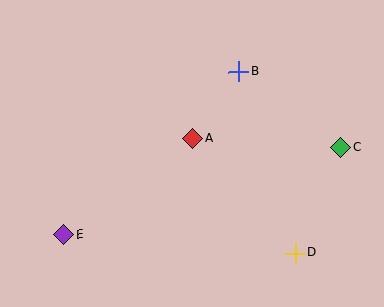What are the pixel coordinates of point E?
Point E is at (64, 235).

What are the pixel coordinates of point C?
Point C is at (341, 147).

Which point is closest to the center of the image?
Point A at (193, 138) is closest to the center.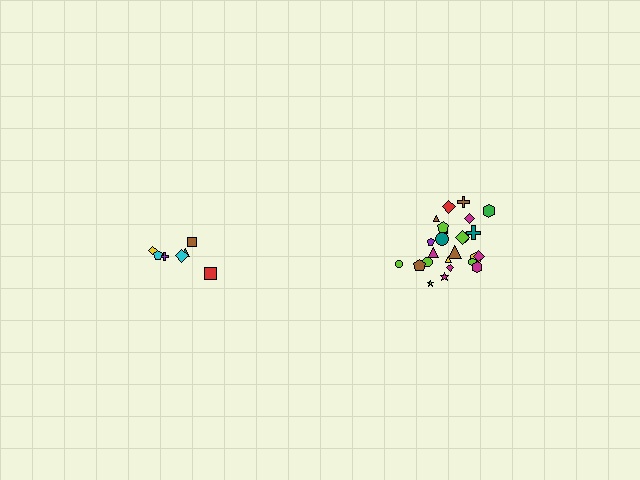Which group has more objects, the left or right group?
The right group.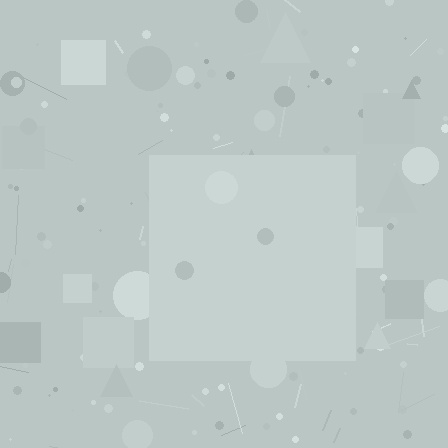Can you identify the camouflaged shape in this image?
The camouflaged shape is a square.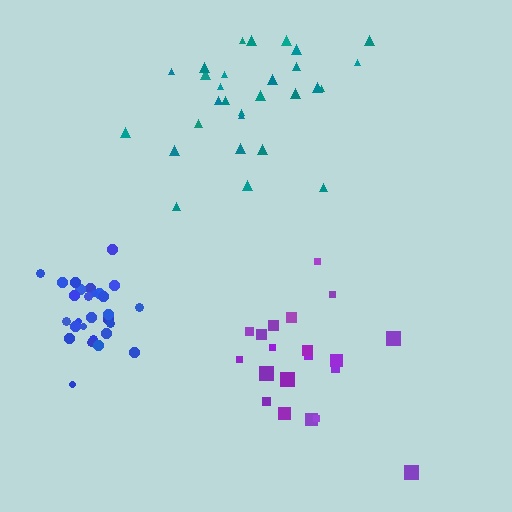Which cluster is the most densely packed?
Blue.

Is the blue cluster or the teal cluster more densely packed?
Blue.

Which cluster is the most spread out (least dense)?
Teal.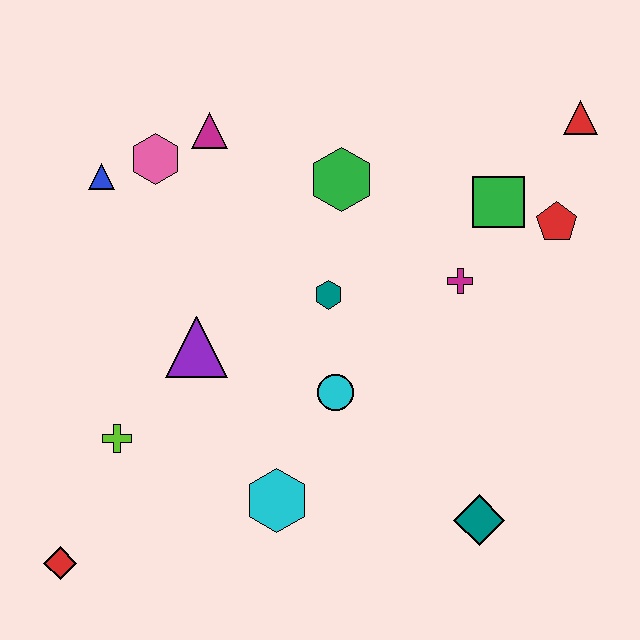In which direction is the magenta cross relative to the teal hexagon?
The magenta cross is to the right of the teal hexagon.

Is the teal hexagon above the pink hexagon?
No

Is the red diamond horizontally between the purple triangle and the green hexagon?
No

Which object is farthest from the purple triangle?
The red triangle is farthest from the purple triangle.